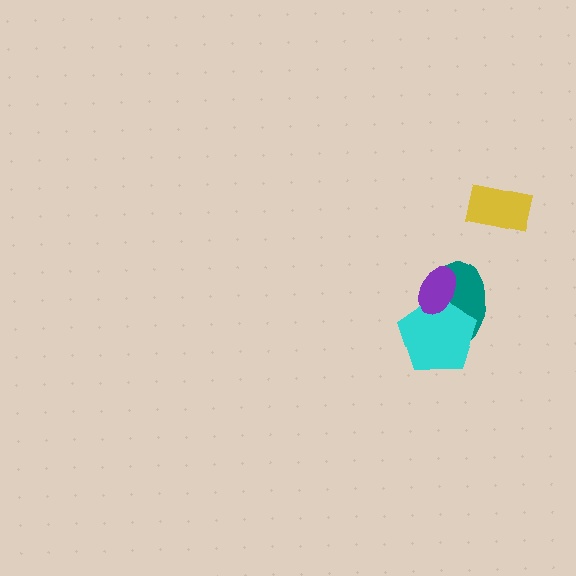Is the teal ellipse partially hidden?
Yes, it is partially covered by another shape.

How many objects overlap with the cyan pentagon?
2 objects overlap with the cyan pentagon.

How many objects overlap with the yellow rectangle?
0 objects overlap with the yellow rectangle.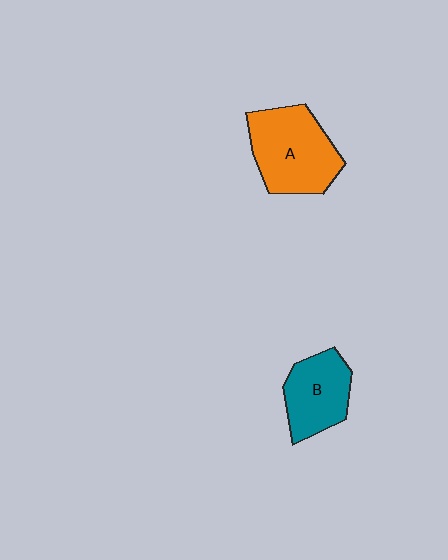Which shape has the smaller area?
Shape B (teal).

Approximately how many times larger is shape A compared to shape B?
Approximately 1.4 times.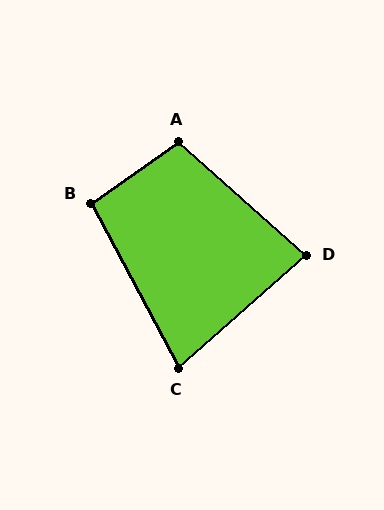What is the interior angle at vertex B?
Approximately 97 degrees (obtuse).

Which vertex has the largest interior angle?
A, at approximately 103 degrees.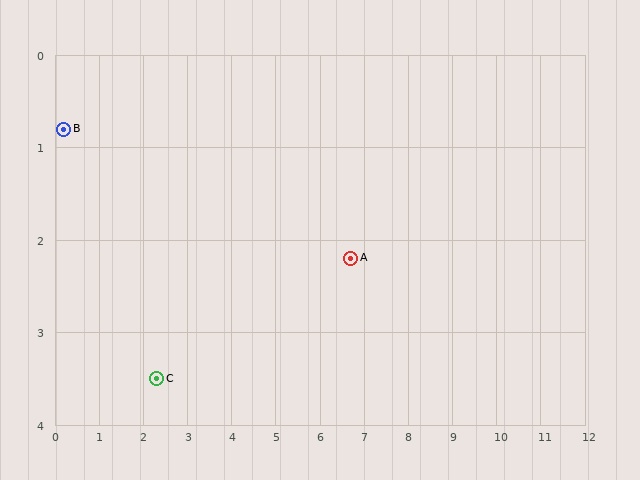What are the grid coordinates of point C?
Point C is at approximately (2.3, 3.5).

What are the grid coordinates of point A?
Point A is at approximately (6.7, 2.2).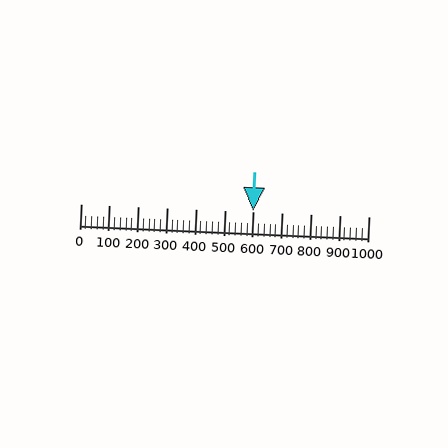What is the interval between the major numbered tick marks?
The major tick marks are spaced 100 units apart.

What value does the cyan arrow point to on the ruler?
The cyan arrow points to approximately 600.